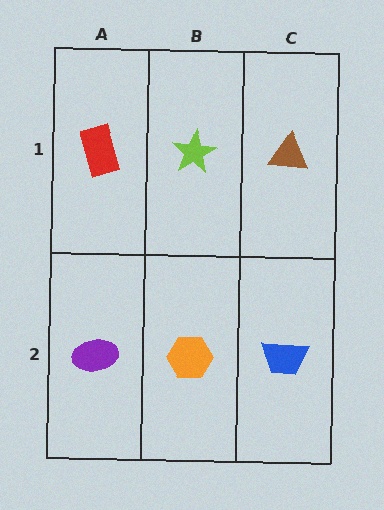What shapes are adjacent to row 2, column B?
A lime star (row 1, column B), a purple ellipse (row 2, column A), a blue trapezoid (row 2, column C).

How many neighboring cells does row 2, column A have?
2.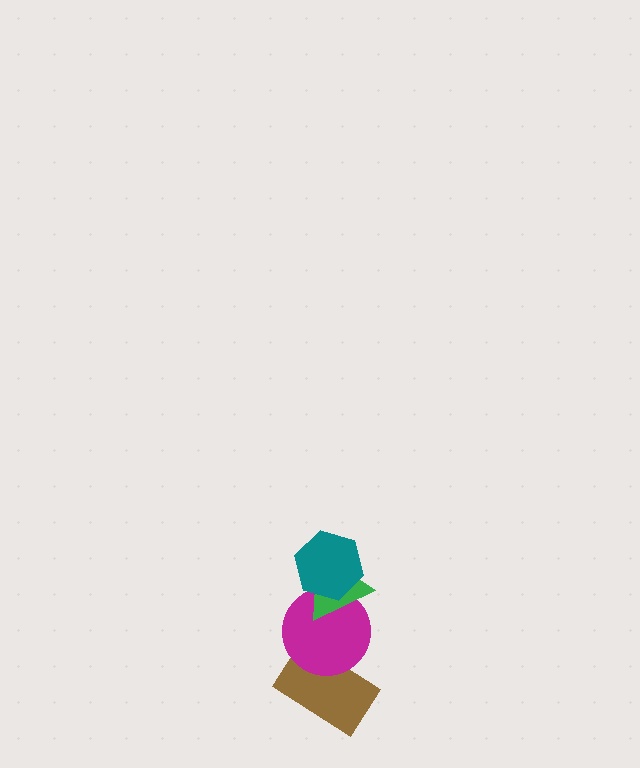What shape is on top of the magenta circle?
The green triangle is on top of the magenta circle.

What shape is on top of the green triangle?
The teal hexagon is on top of the green triangle.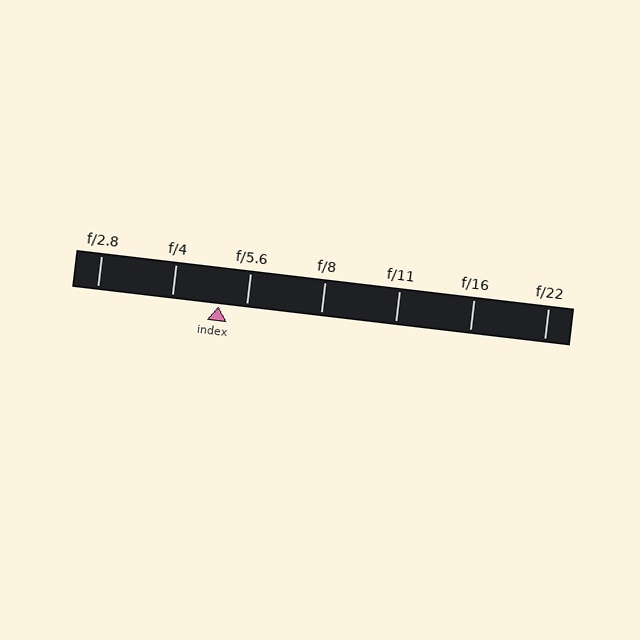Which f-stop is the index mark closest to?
The index mark is closest to f/5.6.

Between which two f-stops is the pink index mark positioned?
The index mark is between f/4 and f/5.6.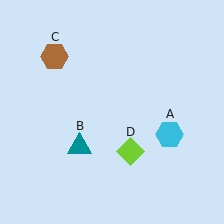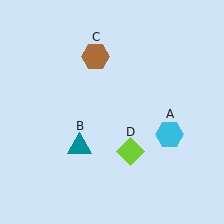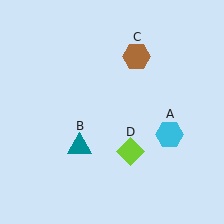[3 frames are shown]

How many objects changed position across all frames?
1 object changed position: brown hexagon (object C).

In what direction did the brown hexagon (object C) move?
The brown hexagon (object C) moved right.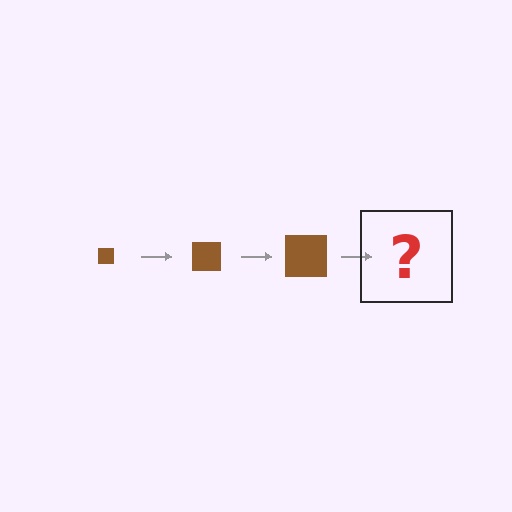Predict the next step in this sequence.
The next step is a brown square, larger than the previous one.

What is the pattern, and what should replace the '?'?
The pattern is that the square gets progressively larger each step. The '?' should be a brown square, larger than the previous one.